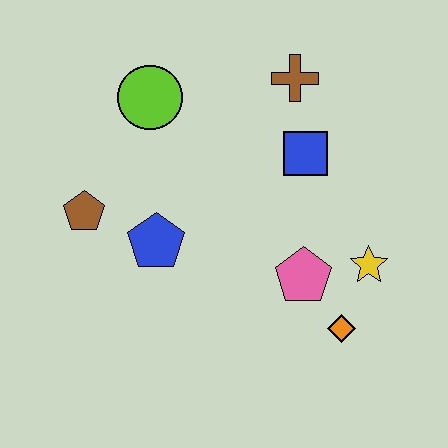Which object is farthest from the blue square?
The brown pentagon is farthest from the blue square.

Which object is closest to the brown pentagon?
The blue pentagon is closest to the brown pentagon.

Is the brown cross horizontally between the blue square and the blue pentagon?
Yes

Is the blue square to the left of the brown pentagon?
No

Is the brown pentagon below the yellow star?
No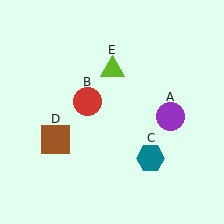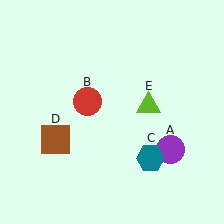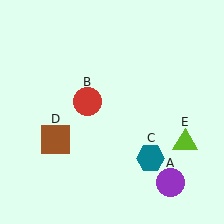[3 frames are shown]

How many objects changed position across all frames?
2 objects changed position: purple circle (object A), lime triangle (object E).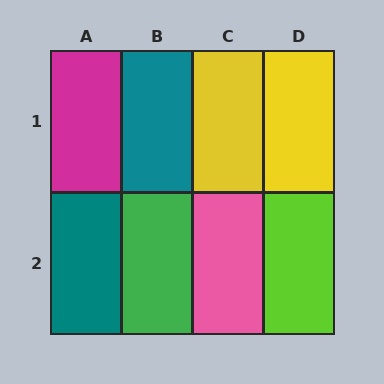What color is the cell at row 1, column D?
Yellow.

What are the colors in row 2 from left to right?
Teal, green, pink, lime.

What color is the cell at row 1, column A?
Magenta.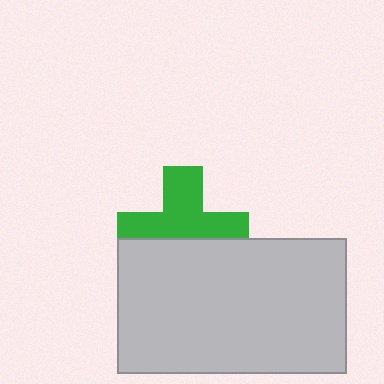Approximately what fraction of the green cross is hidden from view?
Roughly 41% of the green cross is hidden behind the light gray rectangle.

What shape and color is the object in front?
The object in front is a light gray rectangle.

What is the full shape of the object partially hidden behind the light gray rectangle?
The partially hidden object is a green cross.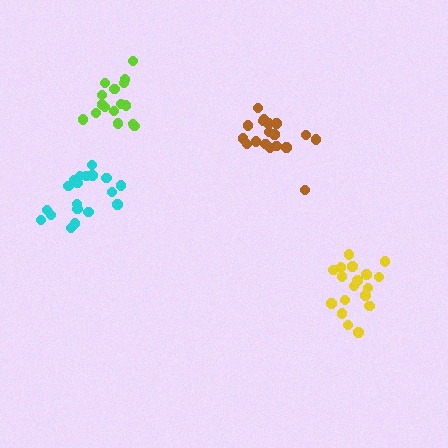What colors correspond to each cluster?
The clusters are colored: lime, yellow, cyan, brown.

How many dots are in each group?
Group 1: 16 dots, Group 2: 18 dots, Group 3: 19 dots, Group 4: 18 dots (71 total).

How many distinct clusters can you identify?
There are 4 distinct clusters.